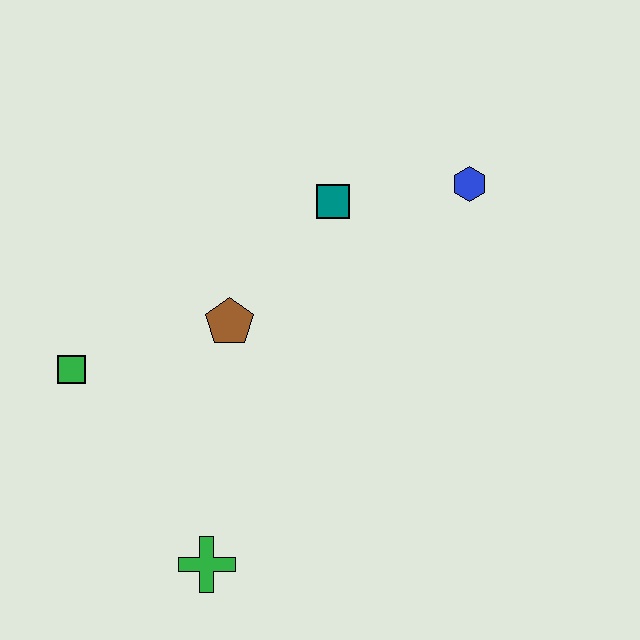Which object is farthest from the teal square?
The green cross is farthest from the teal square.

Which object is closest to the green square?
The brown pentagon is closest to the green square.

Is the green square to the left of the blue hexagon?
Yes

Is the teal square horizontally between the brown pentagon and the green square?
No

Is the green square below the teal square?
Yes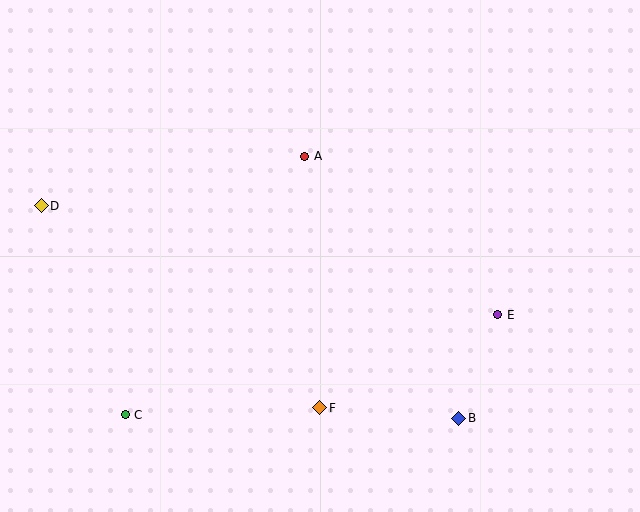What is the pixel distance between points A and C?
The distance between A and C is 314 pixels.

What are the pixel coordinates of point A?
Point A is at (305, 156).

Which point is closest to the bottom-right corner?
Point B is closest to the bottom-right corner.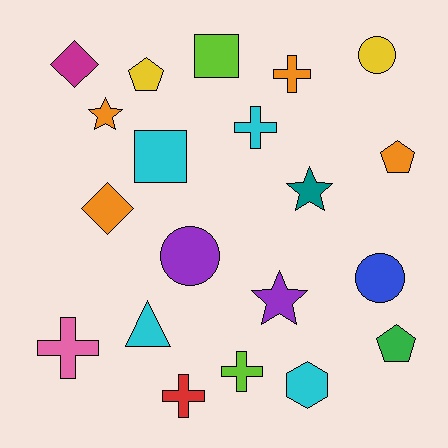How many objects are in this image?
There are 20 objects.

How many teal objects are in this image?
There is 1 teal object.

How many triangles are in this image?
There is 1 triangle.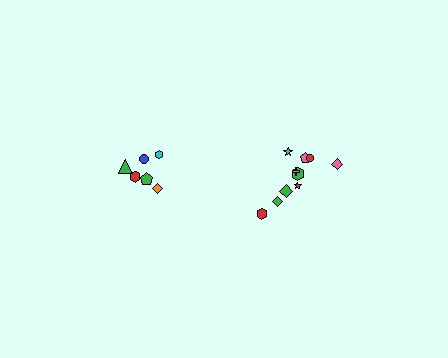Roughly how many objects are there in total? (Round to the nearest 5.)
Roughly 15 objects in total.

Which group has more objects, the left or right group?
The right group.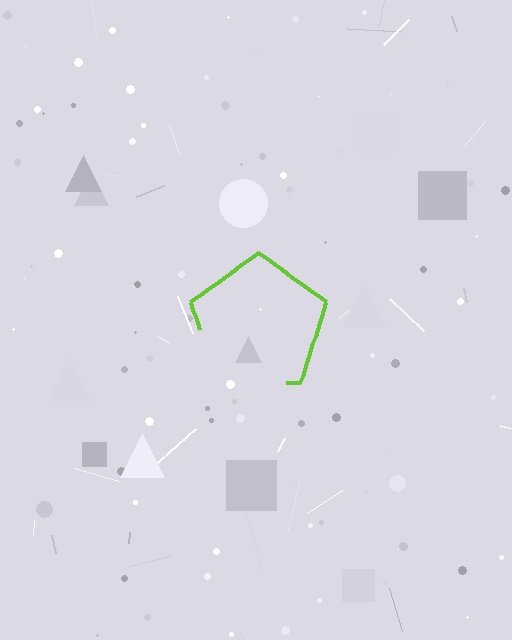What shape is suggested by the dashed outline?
The dashed outline suggests a pentagon.